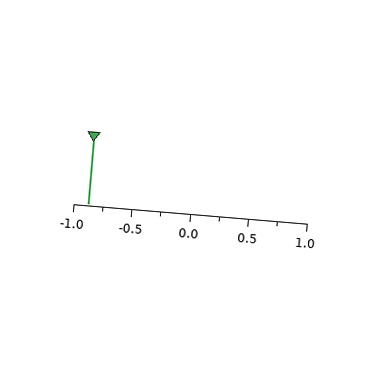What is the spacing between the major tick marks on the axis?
The major ticks are spaced 0.5 apart.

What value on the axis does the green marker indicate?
The marker indicates approximately -0.88.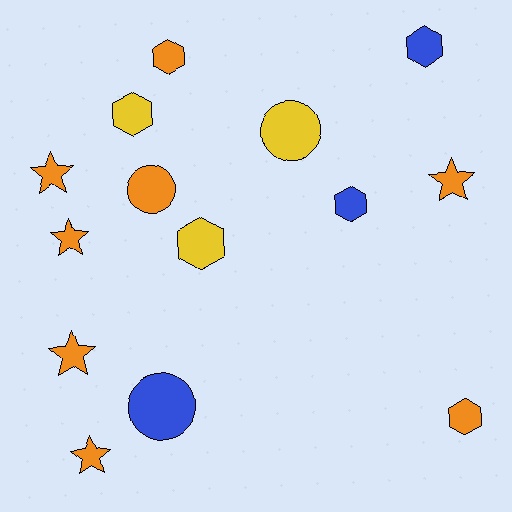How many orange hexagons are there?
There are 2 orange hexagons.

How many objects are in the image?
There are 14 objects.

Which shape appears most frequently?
Hexagon, with 6 objects.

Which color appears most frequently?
Orange, with 8 objects.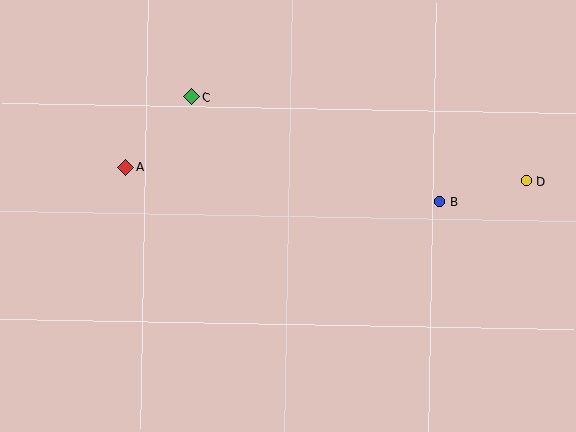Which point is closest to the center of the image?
Point B at (440, 202) is closest to the center.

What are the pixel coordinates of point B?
Point B is at (440, 202).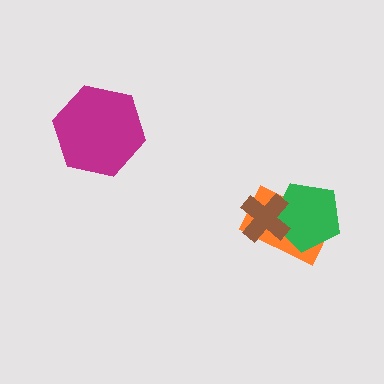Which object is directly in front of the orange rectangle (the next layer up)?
The green pentagon is directly in front of the orange rectangle.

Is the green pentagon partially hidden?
Yes, it is partially covered by another shape.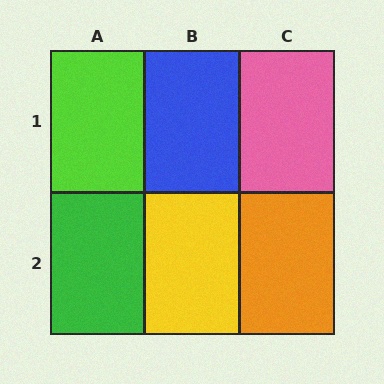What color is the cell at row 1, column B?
Blue.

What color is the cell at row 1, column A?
Lime.